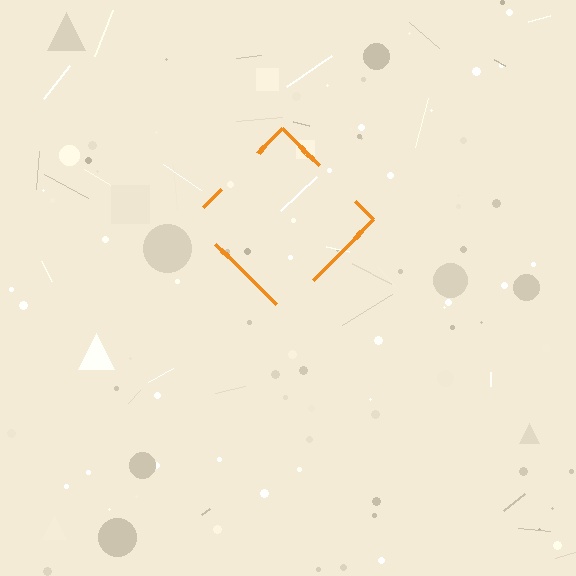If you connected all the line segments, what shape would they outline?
They would outline a diamond.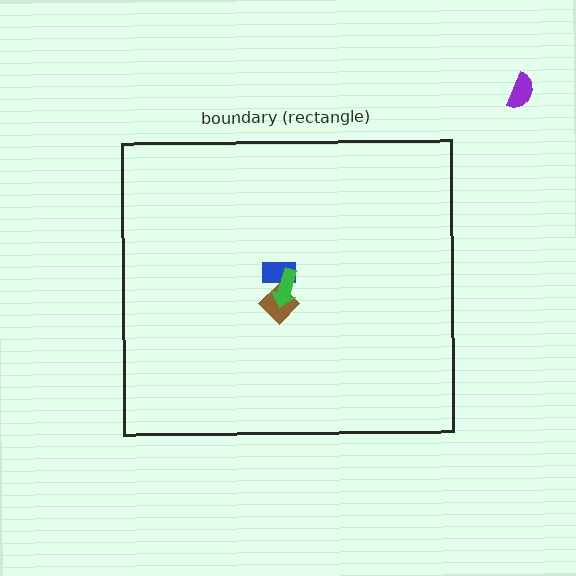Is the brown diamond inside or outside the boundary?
Inside.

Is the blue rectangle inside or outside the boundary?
Inside.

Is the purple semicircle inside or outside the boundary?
Outside.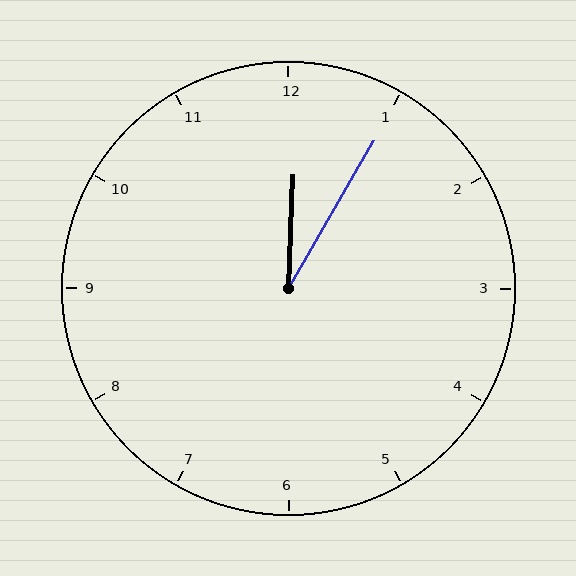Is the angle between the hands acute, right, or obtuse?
It is acute.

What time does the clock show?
12:05.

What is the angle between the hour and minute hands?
Approximately 28 degrees.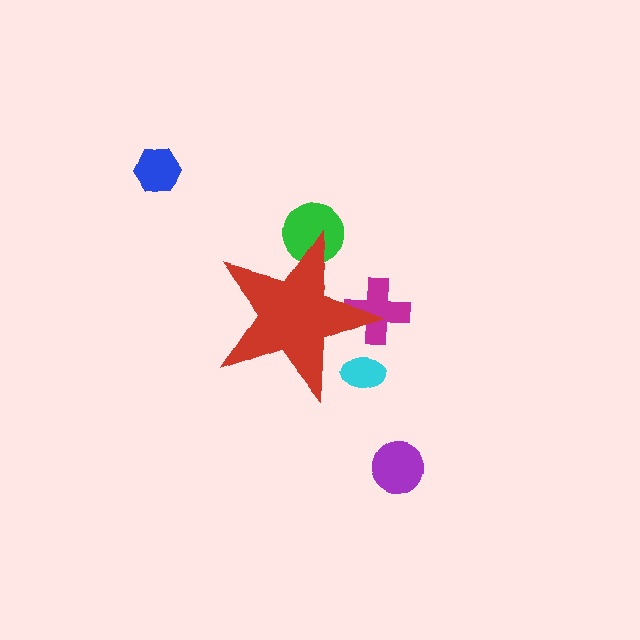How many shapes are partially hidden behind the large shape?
3 shapes are partially hidden.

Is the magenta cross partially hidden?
Yes, the magenta cross is partially hidden behind the red star.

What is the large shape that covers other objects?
A red star.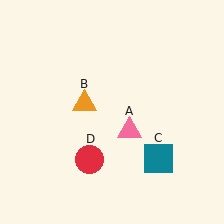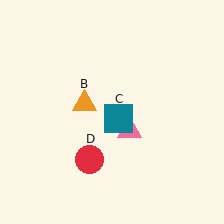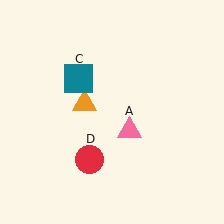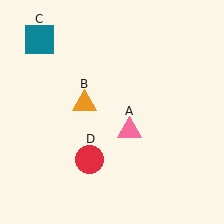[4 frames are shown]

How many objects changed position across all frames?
1 object changed position: teal square (object C).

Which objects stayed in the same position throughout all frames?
Pink triangle (object A) and orange triangle (object B) and red circle (object D) remained stationary.